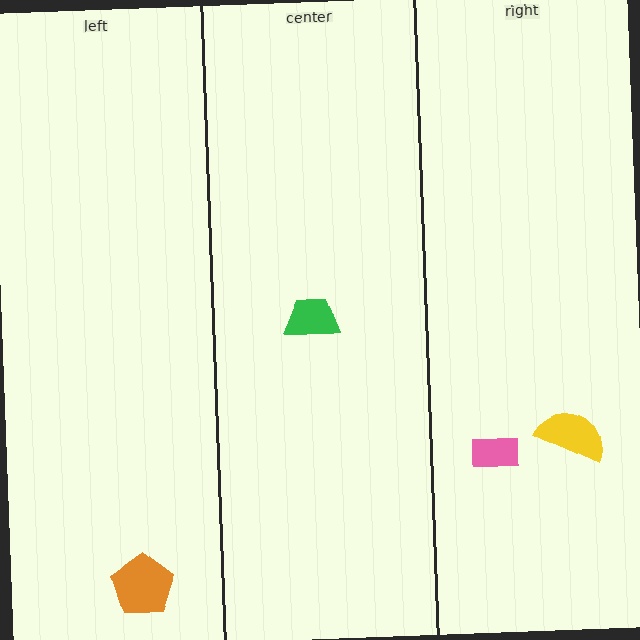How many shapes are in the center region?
1.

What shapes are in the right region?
The yellow semicircle, the pink rectangle.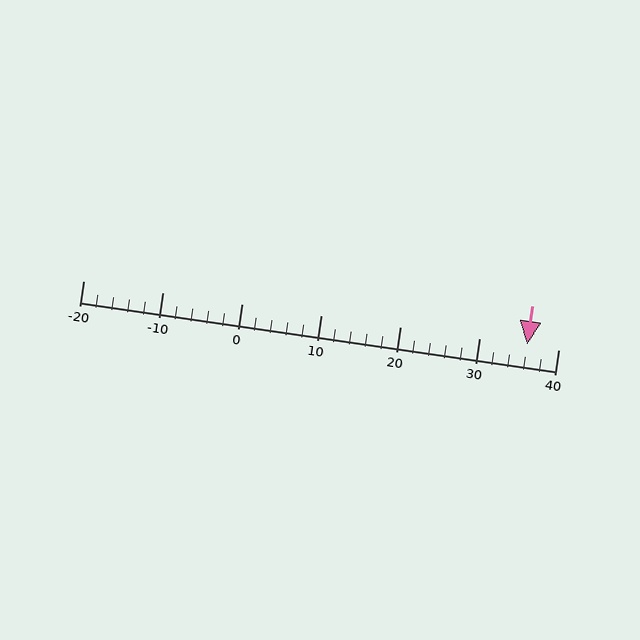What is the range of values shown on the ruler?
The ruler shows values from -20 to 40.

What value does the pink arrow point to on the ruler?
The pink arrow points to approximately 36.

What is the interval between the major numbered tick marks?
The major tick marks are spaced 10 units apart.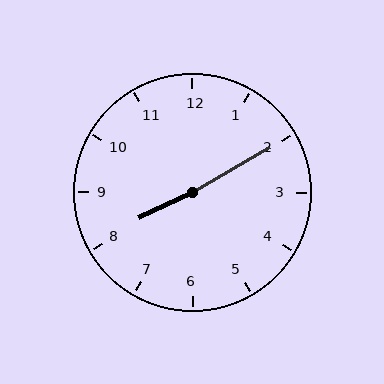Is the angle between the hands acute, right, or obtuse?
It is obtuse.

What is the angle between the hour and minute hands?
Approximately 175 degrees.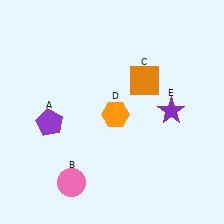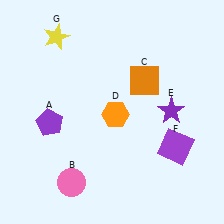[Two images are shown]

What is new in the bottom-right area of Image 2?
A purple square (F) was added in the bottom-right area of Image 2.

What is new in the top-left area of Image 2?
A yellow star (G) was added in the top-left area of Image 2.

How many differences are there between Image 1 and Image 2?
There are 2 differences between the two images.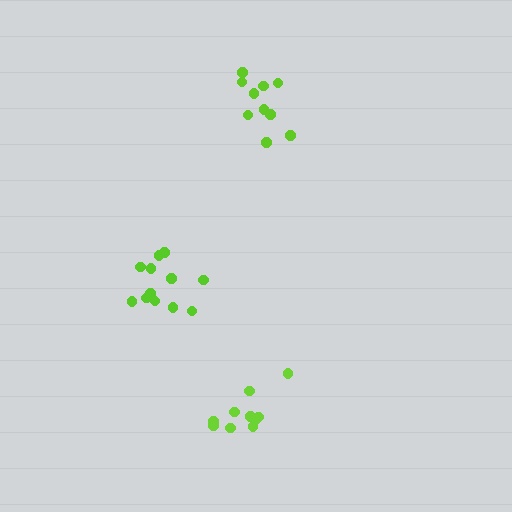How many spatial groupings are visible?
There are 3 spatial groupings.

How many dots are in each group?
Group 1: 10 dots, Group 2: 10 dots, Group 3: 12 dots (32 total).